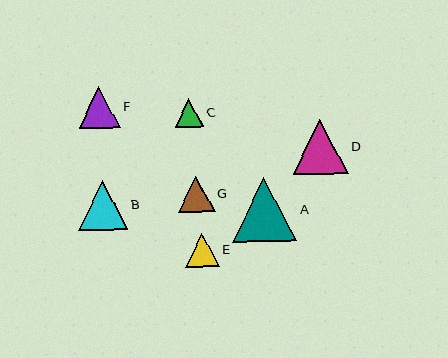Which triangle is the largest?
Triangle A is the largest with a size of approximately 64 pixels.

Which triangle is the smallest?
Triangle C is the smallest with a size of approximately 29 pixels.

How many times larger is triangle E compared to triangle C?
Triangle E is approximately 1.2 times the size of triangle C.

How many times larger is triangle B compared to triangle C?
Triangle B is approximately 1.7 times the size of triangle C.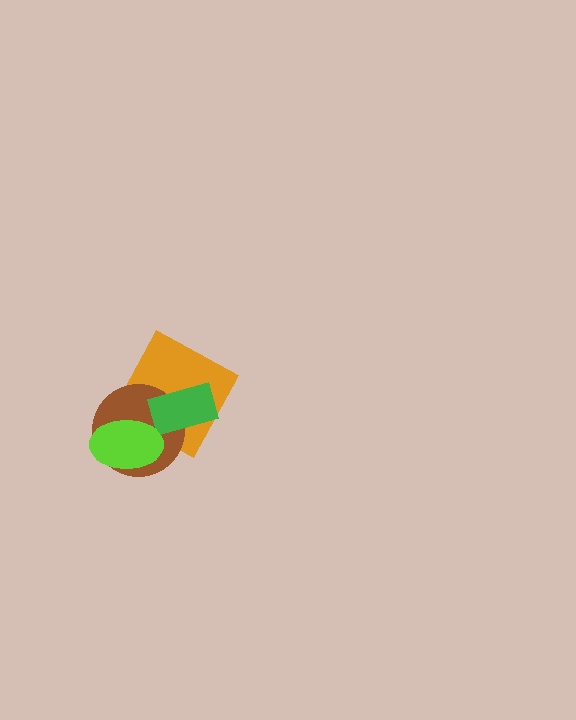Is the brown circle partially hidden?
Yes, it is partially covered by another shape.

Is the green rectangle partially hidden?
No, no other shape covers it.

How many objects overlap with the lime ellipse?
2 objects overlap with the lime ellipse.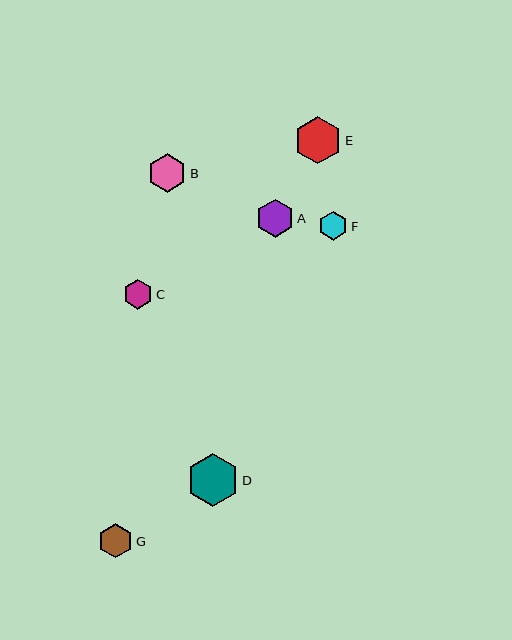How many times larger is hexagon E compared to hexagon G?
Hexagon E is approximately 1.4 times the size of hexagon G.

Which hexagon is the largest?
Hexagon D is the largest with a size of approximately 53 pixels.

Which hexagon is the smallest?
Hexagon F is the smallest with a size of approximately 29 pixels.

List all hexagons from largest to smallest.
From largest to smallest: D, E, B, A, G, C, F.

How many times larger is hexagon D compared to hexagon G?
Hexagon D is approximately 1.5 times the size of hexagon G.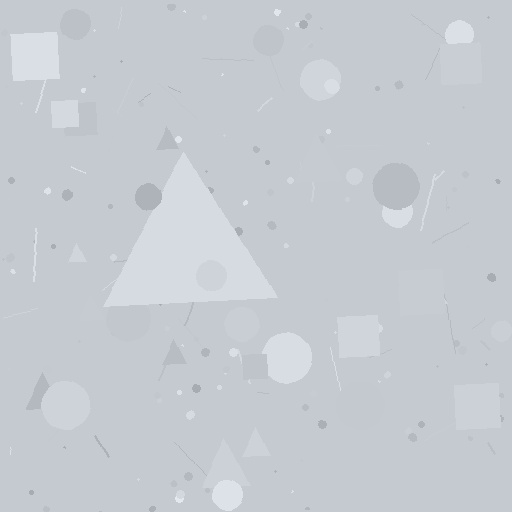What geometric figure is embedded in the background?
A triangle is embedded in the background.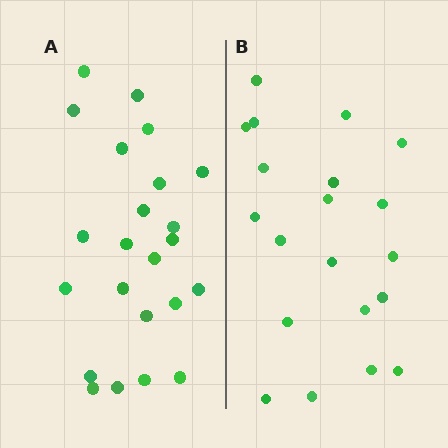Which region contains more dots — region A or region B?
Region A (the left region) has more dots.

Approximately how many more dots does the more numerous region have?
Region A has just a few more — roughly 2 or 3 more dots than region B.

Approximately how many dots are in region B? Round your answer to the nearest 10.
About 20 dots.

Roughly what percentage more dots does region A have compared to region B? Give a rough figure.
About 15% more.